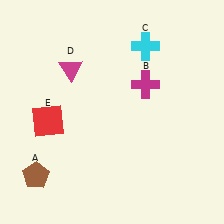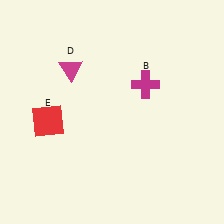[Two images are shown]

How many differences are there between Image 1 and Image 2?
There are 2 differences between the two images.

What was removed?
The brown pentagon (A), the cyan cross (C) were removed in Image 2.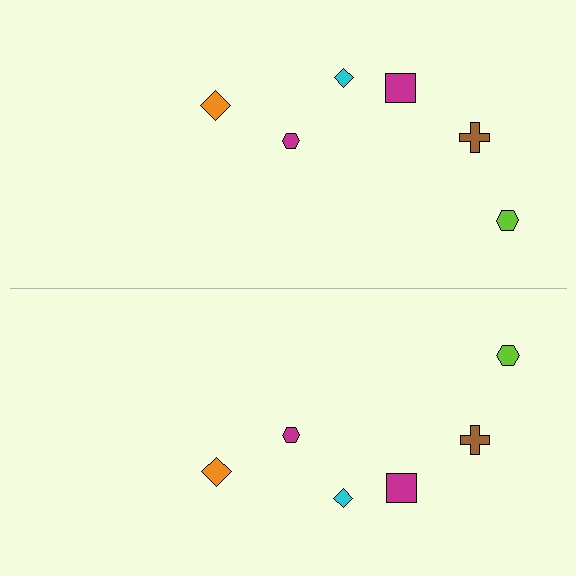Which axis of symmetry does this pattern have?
The pattern has a horizontal axis of symmetry running through the center of the image.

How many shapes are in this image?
There are 12 shapes in this image.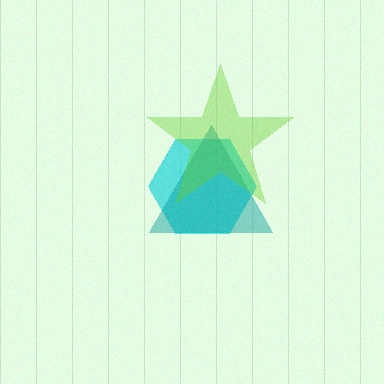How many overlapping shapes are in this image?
There are 3 overlapping shapes in the image.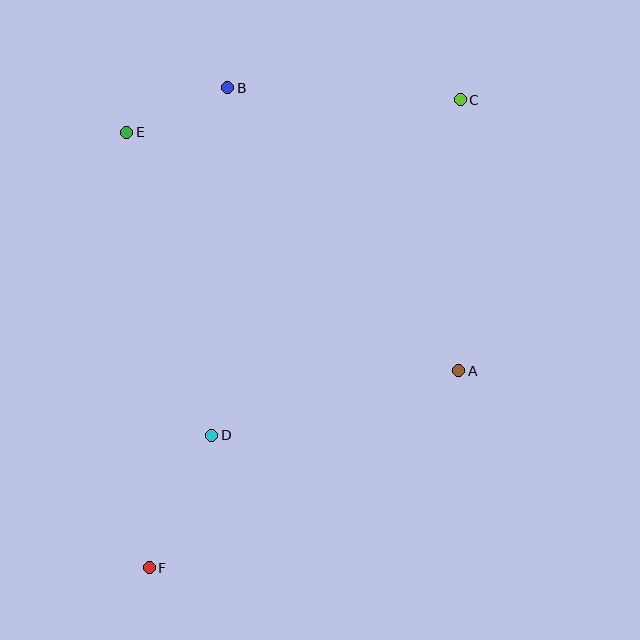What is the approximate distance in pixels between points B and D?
The distance between B and D is approximately 348 pixels.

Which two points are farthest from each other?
Points C and F are farthest from each other.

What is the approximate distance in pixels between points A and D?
The distance between A and D is approximately 255 pixels.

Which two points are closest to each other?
Points B and E are closest to each other.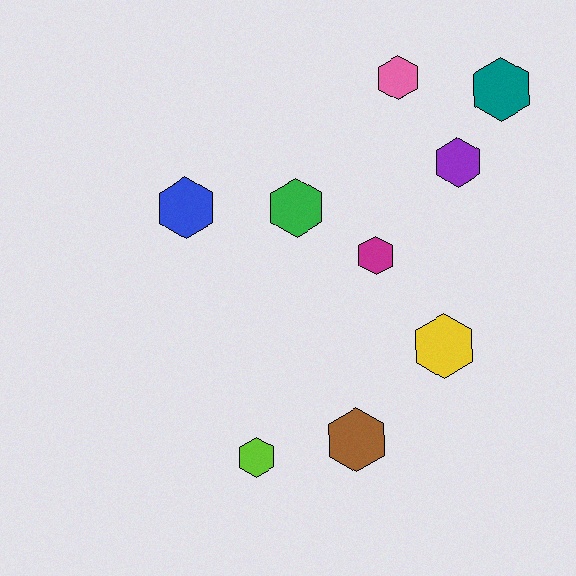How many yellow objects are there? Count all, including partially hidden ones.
There is 1 yellow object.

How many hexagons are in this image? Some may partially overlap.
There are 9 hexagons.